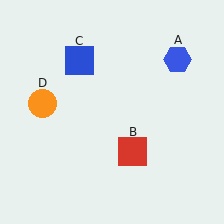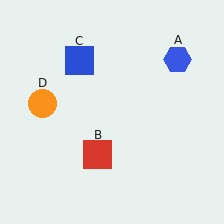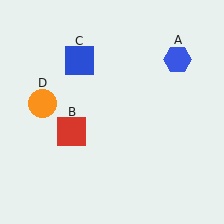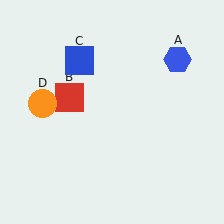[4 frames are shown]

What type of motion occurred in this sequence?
The red square (object B) rotated clockwise around the center of the scene.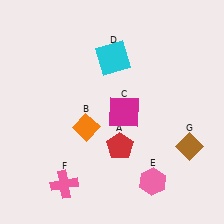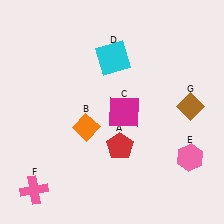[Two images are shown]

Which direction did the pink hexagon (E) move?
The pink hexagon (E) moved right.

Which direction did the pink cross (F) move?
The pink cross (F) moved left.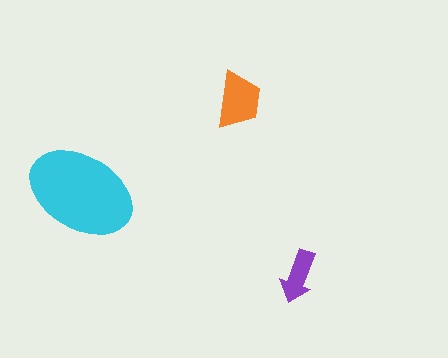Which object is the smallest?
The purple arrow.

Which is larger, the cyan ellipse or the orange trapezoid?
The cyan ellipse.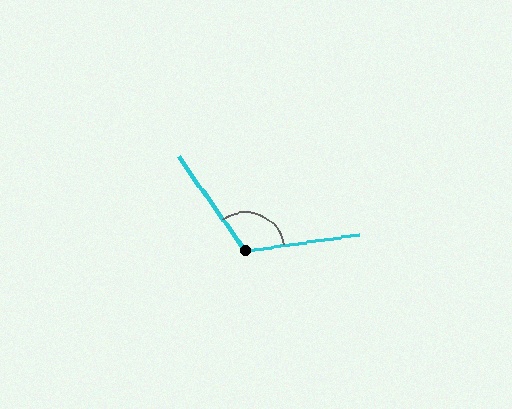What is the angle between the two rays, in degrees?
Approximately 117 degrees.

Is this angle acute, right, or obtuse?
It is obtuse.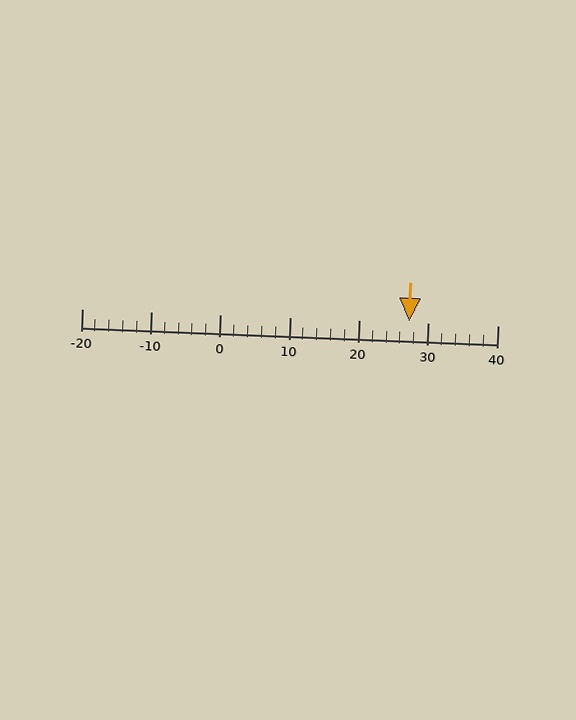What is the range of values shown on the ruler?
The ruler shows values from -20 to 40.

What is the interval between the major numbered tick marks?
The major tick marks are spaced 10 units apart.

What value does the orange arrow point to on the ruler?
The orange arrow points to approximately 27.